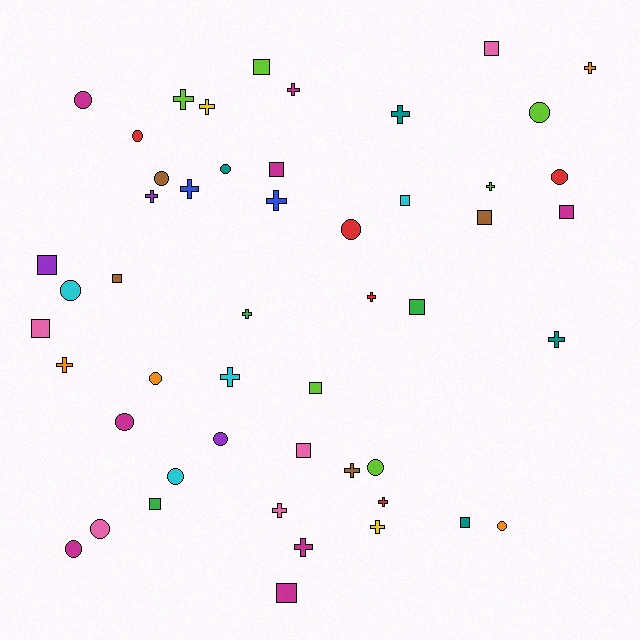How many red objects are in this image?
There are 5 red objects.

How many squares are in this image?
There are 15 squares.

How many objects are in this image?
There are 50 objects.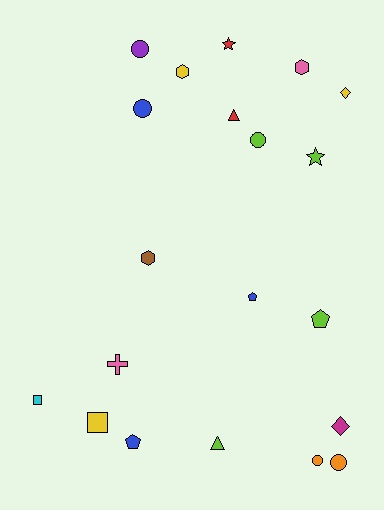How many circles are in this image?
There are 5 circles.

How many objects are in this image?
There are 20 objects.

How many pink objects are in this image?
There are 2 pink objects.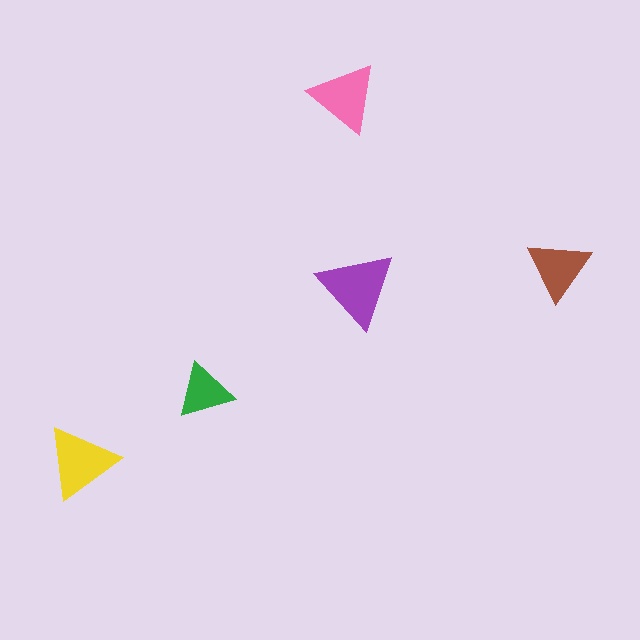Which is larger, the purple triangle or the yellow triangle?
The purple one.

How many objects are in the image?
There are 5 objects in the image.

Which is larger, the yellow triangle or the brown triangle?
The yellow one.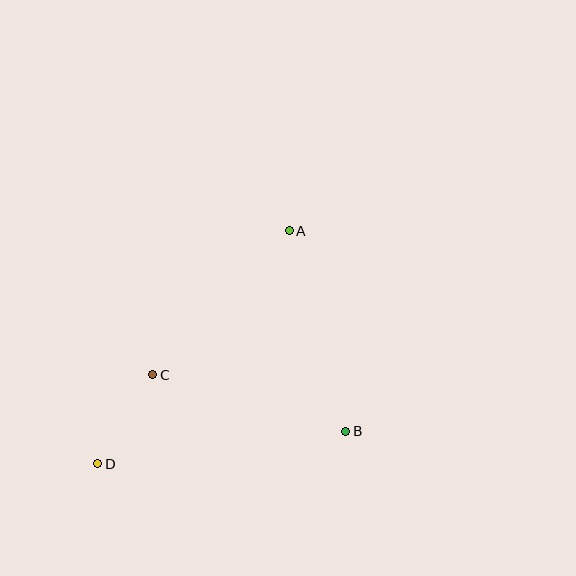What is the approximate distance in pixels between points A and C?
The distance between A and C is approximately 199 pixels.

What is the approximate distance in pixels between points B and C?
The distance between B and C is approximately 201 pixels.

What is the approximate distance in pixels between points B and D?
The distance between B and D is approximately 250 pixels.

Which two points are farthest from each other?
Points A and D are farthest from each other.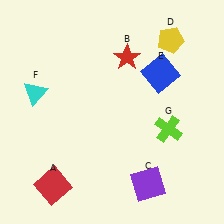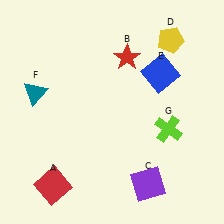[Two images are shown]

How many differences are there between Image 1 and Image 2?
There is 1 difference between the two images.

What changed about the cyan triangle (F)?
In Image 1, F is cyan. In Image 2, it changed to teal.